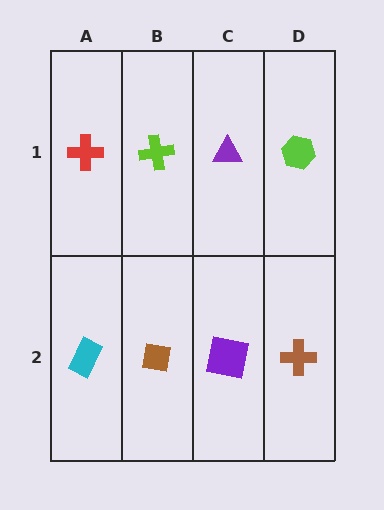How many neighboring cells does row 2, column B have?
3.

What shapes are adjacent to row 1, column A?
A cyan rectangle (row 2, column A), a lime cross (row 1, column B).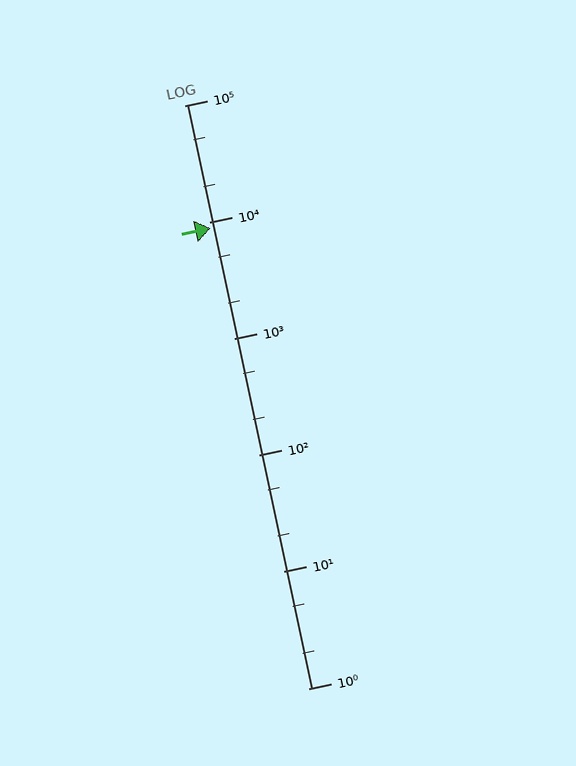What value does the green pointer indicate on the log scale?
The pointer indicates approximately 8900.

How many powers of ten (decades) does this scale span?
The scale spans 5 decades, from 1 to 100000.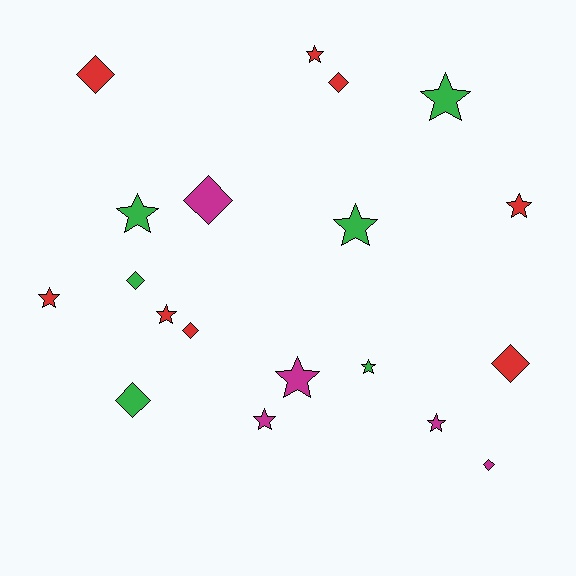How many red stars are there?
There are 4 red stars.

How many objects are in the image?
There are 19 objects.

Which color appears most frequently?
Red, with 8 objects.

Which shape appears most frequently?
Star, with 11 objects.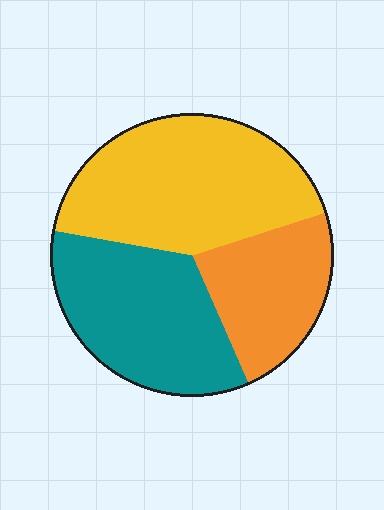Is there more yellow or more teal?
Yellow.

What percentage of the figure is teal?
Teal takes up about one third (1/3) of the figure.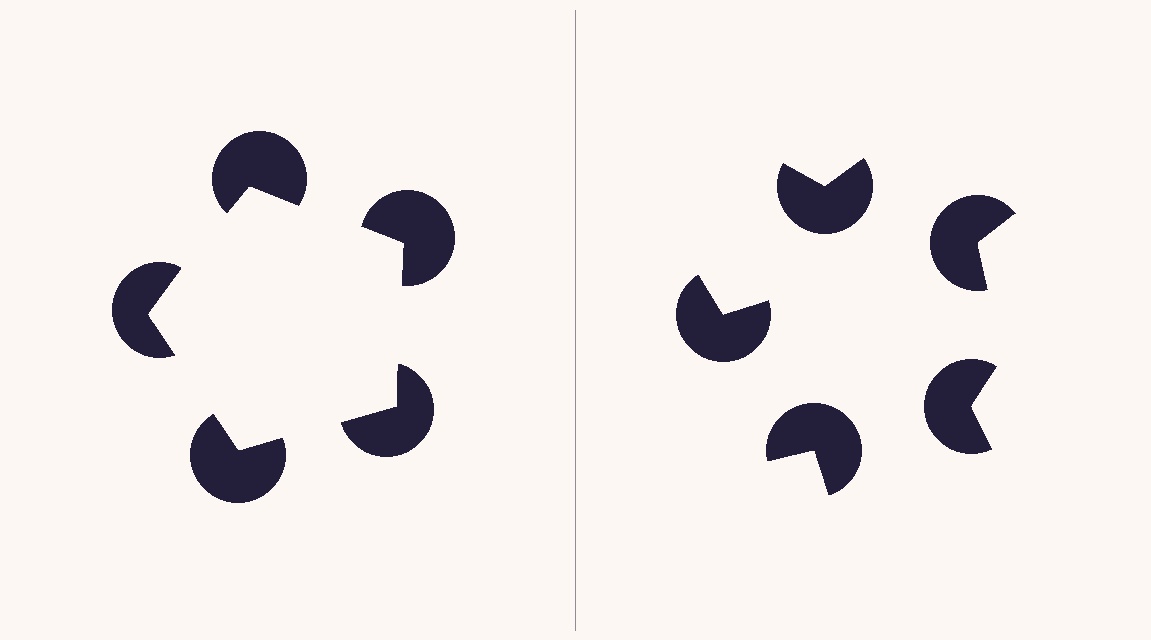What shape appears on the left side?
An illusory pentagon.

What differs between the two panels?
The pac-man discs are positioned identically on both sides; only the wedge orientations differ. On the left they align to a pentagon; on the right they are misaligned.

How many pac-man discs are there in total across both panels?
10 — 5 on each side.